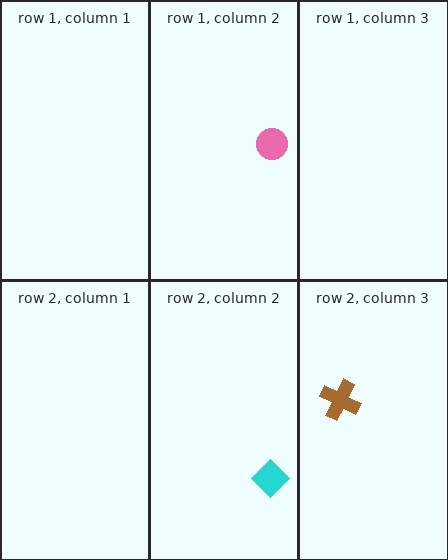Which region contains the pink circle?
The row 1, column 2 region.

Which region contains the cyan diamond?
The row 2, column 2 region.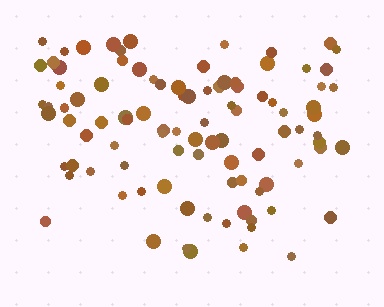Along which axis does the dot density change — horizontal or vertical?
Vertical.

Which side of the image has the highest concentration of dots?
The top.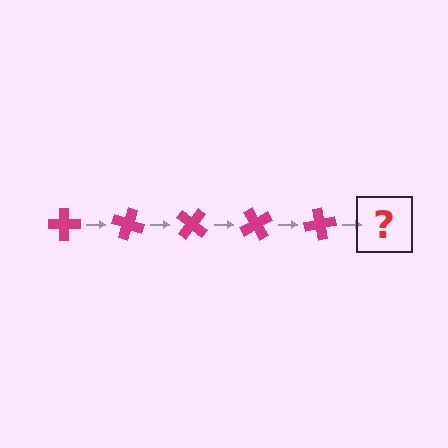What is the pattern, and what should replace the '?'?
The pattern is that the cross rotates 20 degrees each step. The '?' should be a magenta cross rotated 100 degrees.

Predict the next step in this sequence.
The next step is a magenta cross rotated 100 degrees.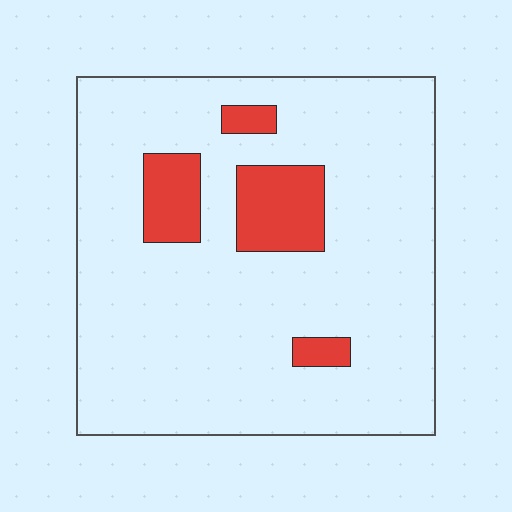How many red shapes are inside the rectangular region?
4.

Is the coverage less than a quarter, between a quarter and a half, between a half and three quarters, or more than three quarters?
Less than a quarter.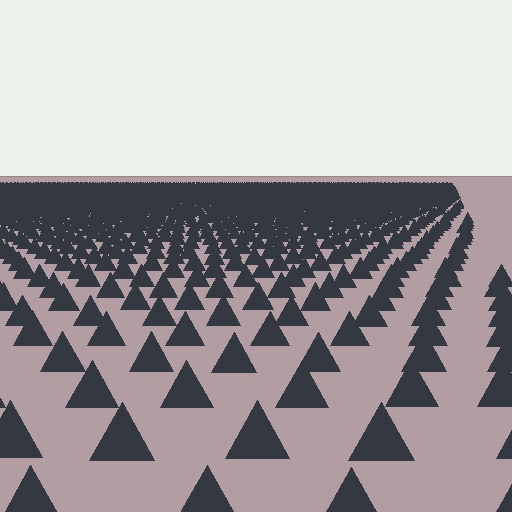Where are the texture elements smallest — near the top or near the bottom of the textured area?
Near the top.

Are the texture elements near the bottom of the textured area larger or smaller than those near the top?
Larger. Near the bottom, elements are closer to the viewer and appear at a bigger on-screen size.